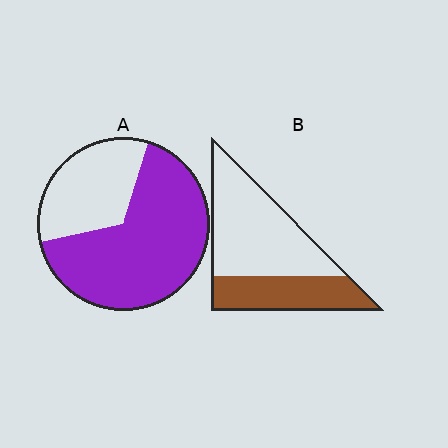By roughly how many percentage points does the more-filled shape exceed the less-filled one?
By roughly 30 percentage points (A over B).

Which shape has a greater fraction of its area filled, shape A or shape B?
Shape A.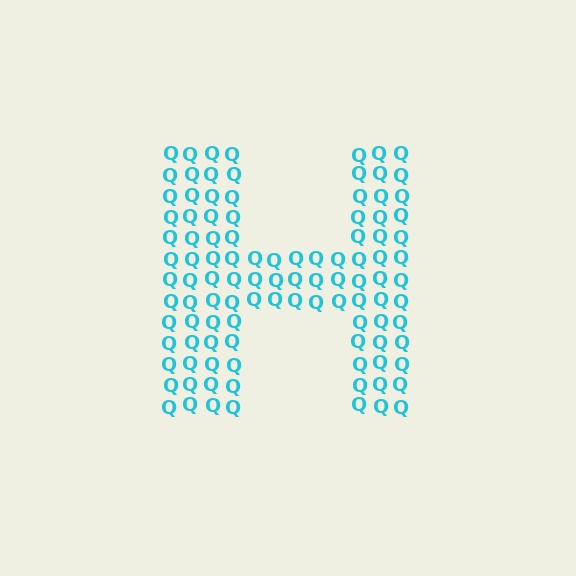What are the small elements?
The small elements are letter Q's.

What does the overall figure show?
The overall figure shows the letter H.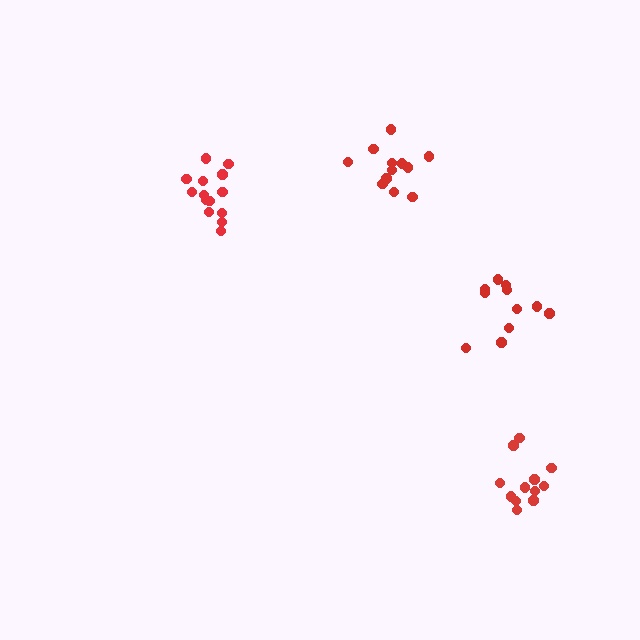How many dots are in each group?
Group 1: 12 dots, Group 2: 15 dots, Group 3: 12 dots, Group 4: 11 dots (50 total).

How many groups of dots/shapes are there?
There are 4 groups.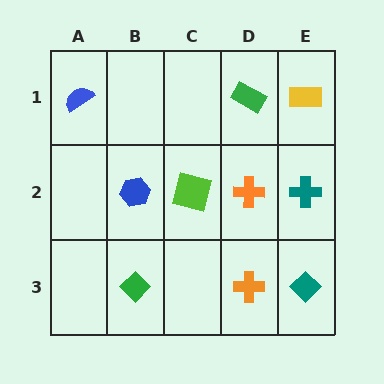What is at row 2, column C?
A lime square.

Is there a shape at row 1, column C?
No, that cell is empty.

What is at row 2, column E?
A teal cross.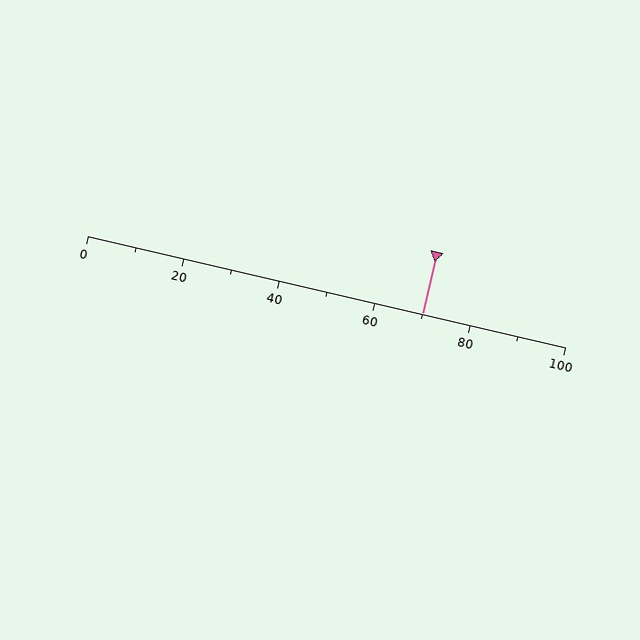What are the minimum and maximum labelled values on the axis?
The axis runs from 0 to 100.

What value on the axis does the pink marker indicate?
The marker indicates approximately 70.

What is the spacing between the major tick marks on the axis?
The major ticks are spaced 20 apart.